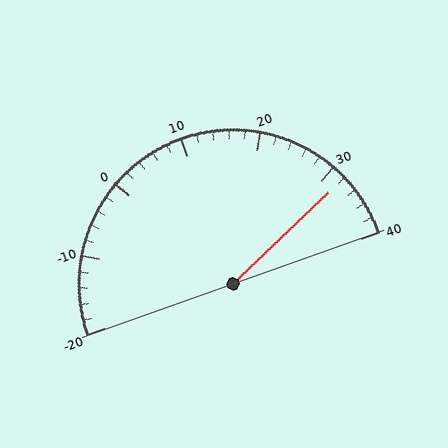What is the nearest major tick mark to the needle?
The nearest major tick mark is 30.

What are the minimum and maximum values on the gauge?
The gauge ranges from -20 to 40.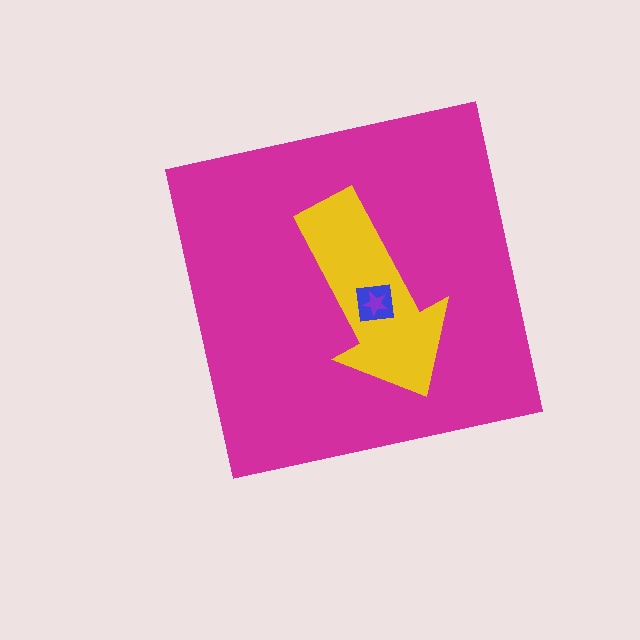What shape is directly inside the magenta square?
The yellow arrow.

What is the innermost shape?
The purple star.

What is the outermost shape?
The magenta square.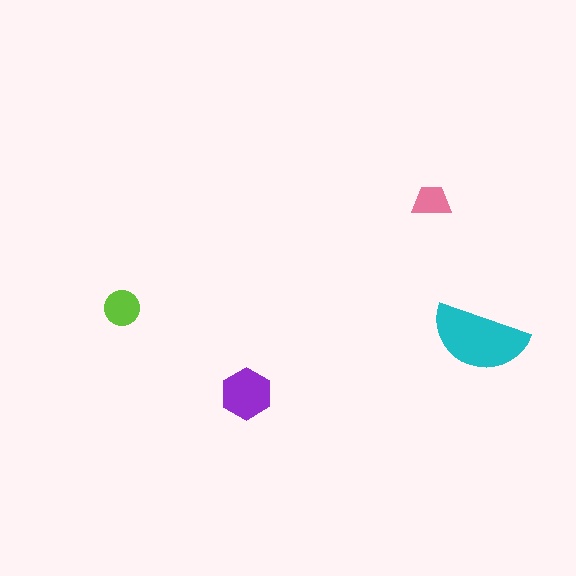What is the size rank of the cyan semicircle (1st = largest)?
1st.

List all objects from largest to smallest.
The cyan semicircle, the purple hexagon, the lime circle, the pink trapezoid.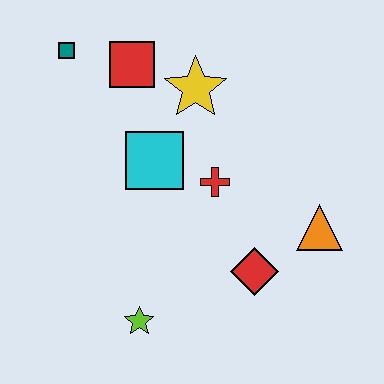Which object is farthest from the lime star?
The teal square is farthest from the lime star.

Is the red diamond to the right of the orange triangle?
No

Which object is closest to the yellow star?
The red square is closest to the yellow star.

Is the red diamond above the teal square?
No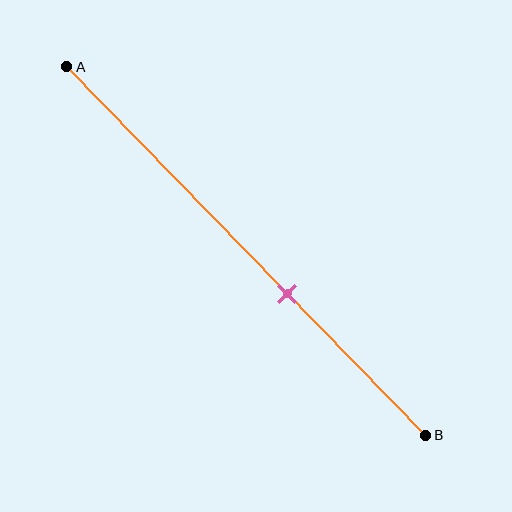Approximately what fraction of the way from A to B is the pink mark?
The pink mark is approximately 60% of the way from A to B.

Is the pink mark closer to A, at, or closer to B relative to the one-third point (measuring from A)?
The pink mark is closer to point B than the one-third point of segment AB.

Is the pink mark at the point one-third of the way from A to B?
No, the mark is at about 60% from A, not at the 33% one-third point.